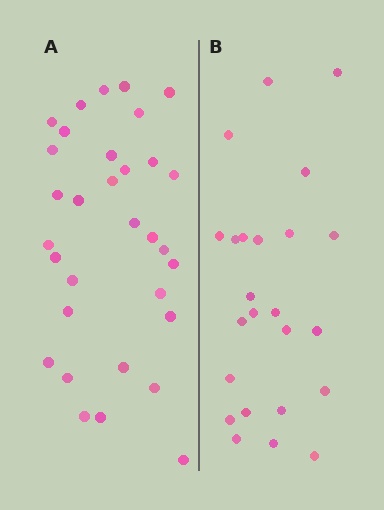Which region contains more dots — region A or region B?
Region A (the left region) has more dots.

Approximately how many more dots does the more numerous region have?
Region A has roughly 8 or so more dots than region B.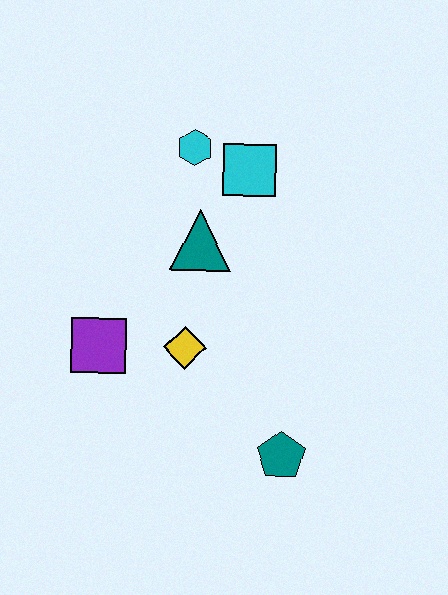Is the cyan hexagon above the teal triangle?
Yes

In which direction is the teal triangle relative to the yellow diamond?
The teal triangle is above the yellow diamond.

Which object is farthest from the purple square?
The cyan square is farthest from the purple square.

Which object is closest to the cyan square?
The cyan hexagon is closest to the cyan square.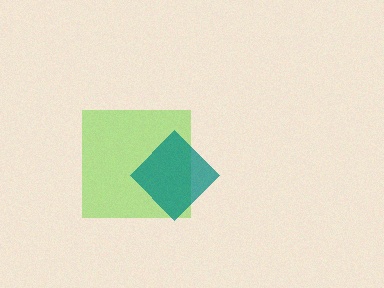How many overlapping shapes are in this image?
There are 2 overlapping shapes in the image.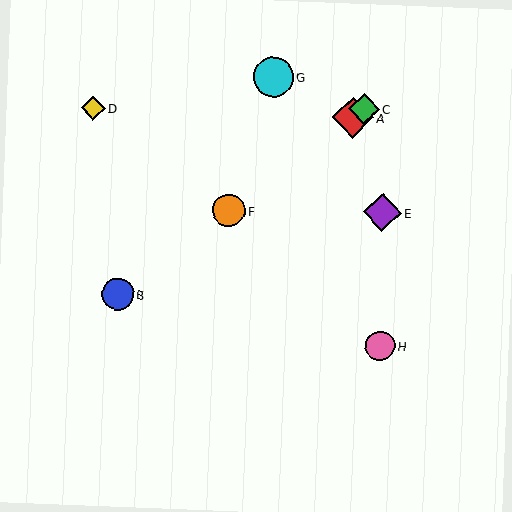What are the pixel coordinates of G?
Object G is at (273, 77).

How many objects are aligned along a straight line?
4 objects (A, B, C, F) are aligned along a straight line.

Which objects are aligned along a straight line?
Objects A, B, C, F are aligned along a straight line.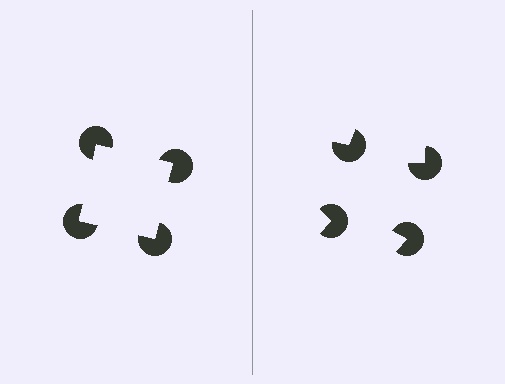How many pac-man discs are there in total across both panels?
8 — 4 on each side.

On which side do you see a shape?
An illusory square appears on the left side. On the right side the wedge cuts are rotated, so no coherent shape forms.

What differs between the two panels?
The pac-man discs are positioned identically on both sides; only the wedge orientations differ. On the left they align to a square; on the right they are misaligned.